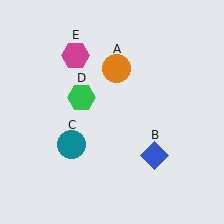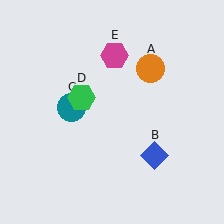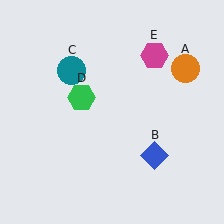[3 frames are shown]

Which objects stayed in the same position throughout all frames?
Blue diamond (object B) and green hexagon (object D) remained stationary.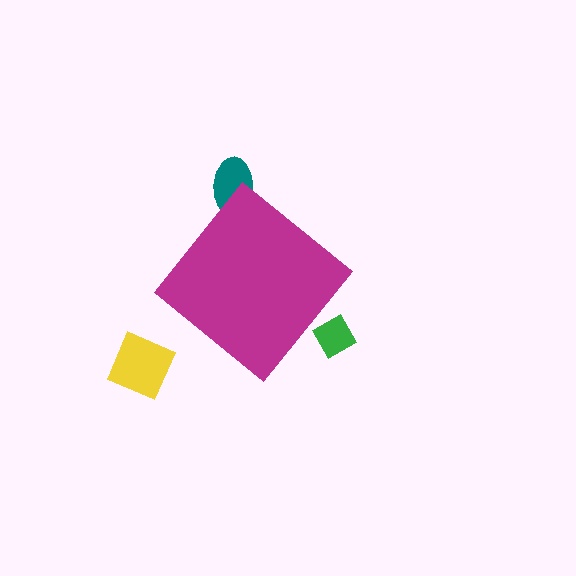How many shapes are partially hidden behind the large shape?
2 shapes are partially hidden.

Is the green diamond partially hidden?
Yes, the green diamond is partially hidden behind the magenta diamond.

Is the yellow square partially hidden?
No, the yellow square is fully visible.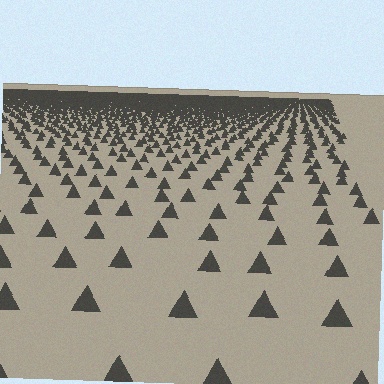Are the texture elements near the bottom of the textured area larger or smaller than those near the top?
Larger. Near the bottom, elements are closer to the viewer and appear at a bigger on-screen size.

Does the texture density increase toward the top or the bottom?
Density increases toward the top.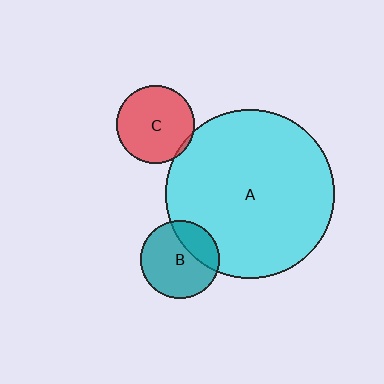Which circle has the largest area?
Circle A (cyan).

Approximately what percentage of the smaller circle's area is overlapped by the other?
Approximately 5%.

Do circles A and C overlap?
Yes.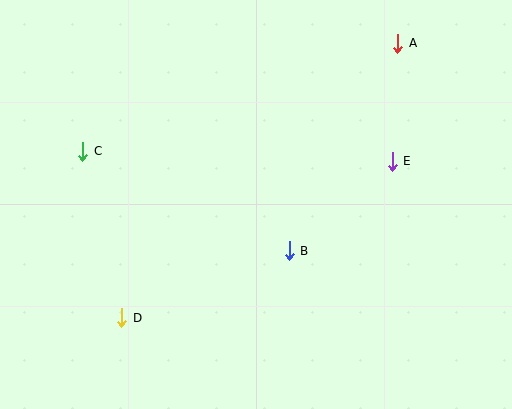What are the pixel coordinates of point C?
Point C is at (83, 151).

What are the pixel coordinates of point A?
Point A is at (398, 43).